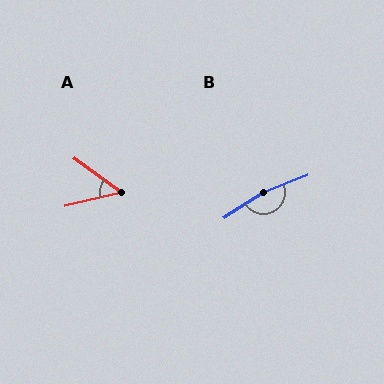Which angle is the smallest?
A, at approximately 50 degrees.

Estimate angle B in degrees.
Approximately 169 degrees.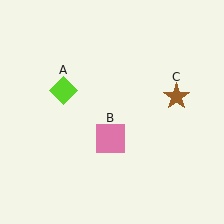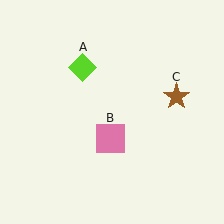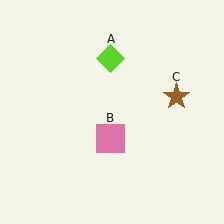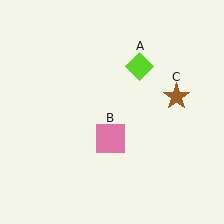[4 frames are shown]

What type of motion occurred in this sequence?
The lime diamond (object A) rotated clockwise around the center of the scene.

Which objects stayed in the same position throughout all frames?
Pink square (object B) and brown star (object C) remained stationary.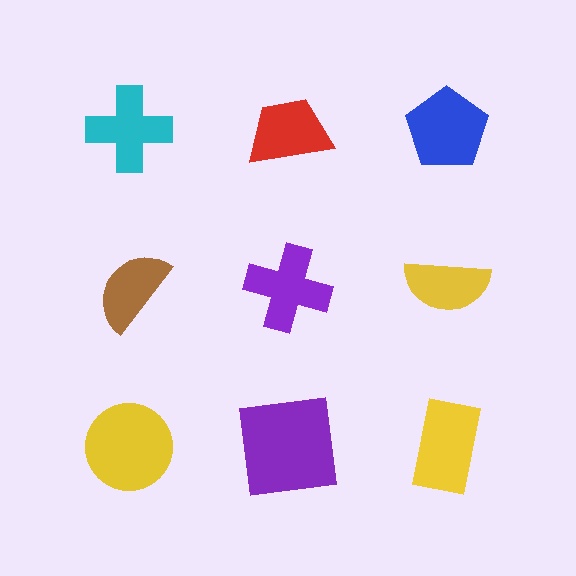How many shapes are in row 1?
3 shapes.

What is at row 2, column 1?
A brown semicircle.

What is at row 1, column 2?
A red trapezoid.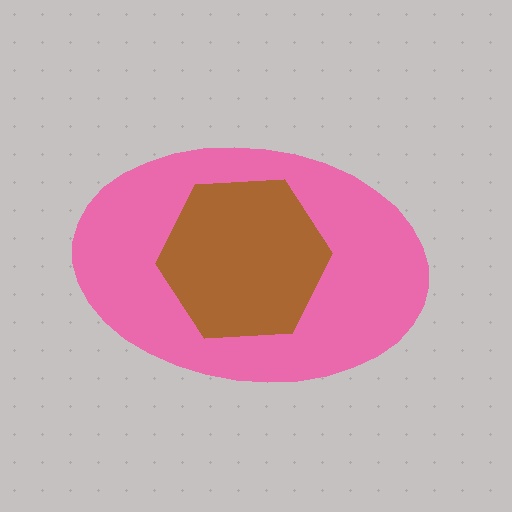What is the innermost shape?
The brown hexagon.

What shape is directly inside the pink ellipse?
The brown hexagon.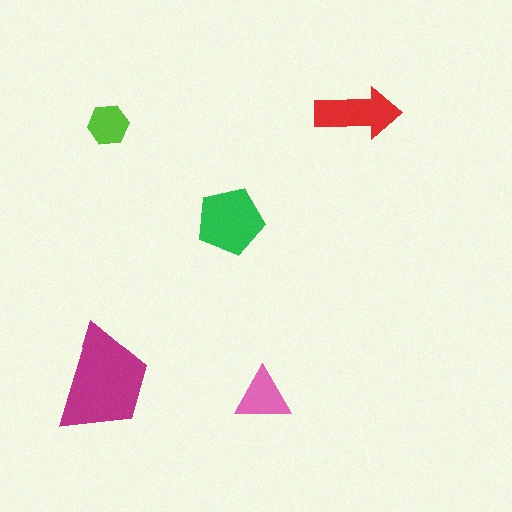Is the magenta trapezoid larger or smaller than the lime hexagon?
Larger.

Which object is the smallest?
The lime hexagon.